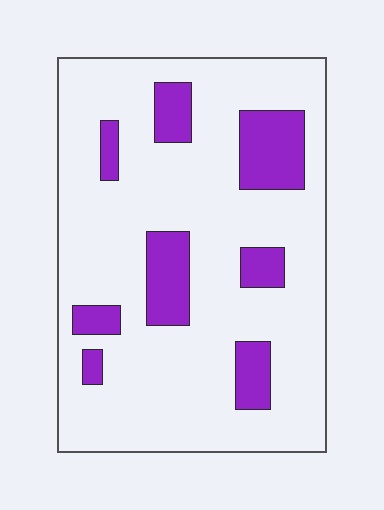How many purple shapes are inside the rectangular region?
8.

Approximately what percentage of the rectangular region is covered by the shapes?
Approximately 20%.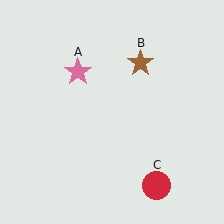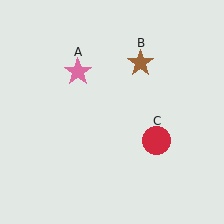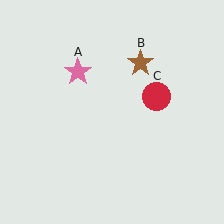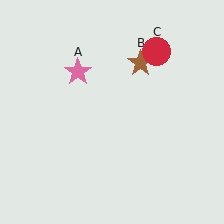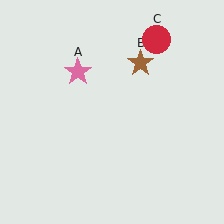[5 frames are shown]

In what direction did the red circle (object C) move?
The red circle (object C) moved up.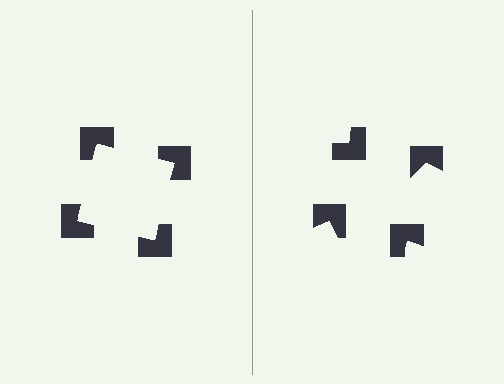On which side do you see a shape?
An illusory square appears on the left side. On the right side the wedge cuts are rotated, so no coherent shape forms.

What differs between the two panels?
The notched squares are positioned identically on both sides; only the wedge orientations differ. On the left they align to a square; on the right they are misaligned.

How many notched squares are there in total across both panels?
8 — 4 on each side.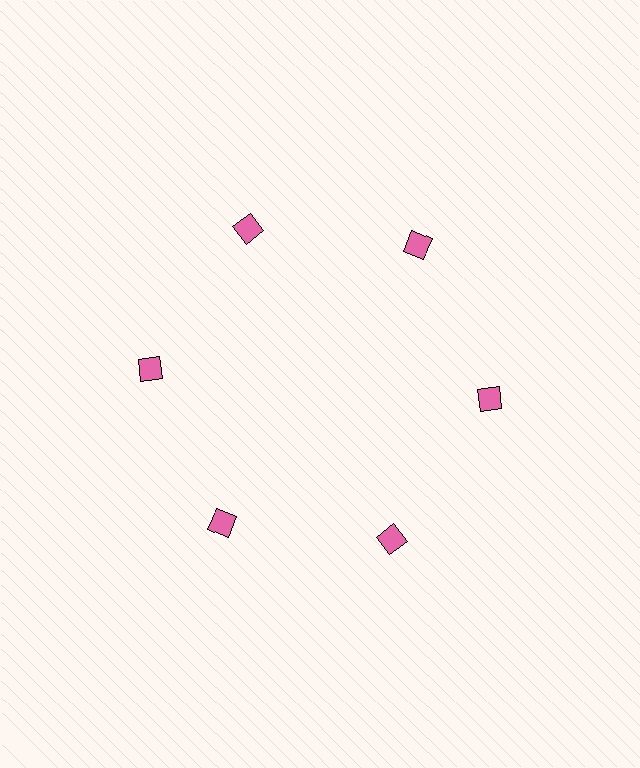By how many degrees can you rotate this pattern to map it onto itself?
The pattern maps onto itself every 60 degrees of rotation.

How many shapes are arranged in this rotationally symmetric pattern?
There are 6 shapes, arranged in 6 groups of 1.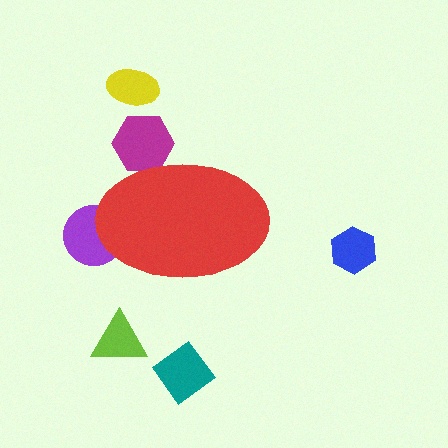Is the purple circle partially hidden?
Yes, the purple circle is partially hidden behind the red ellipse.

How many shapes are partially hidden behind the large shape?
2 shapes are partially hidden.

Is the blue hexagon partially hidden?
No, the blue hexagon is fully visible.